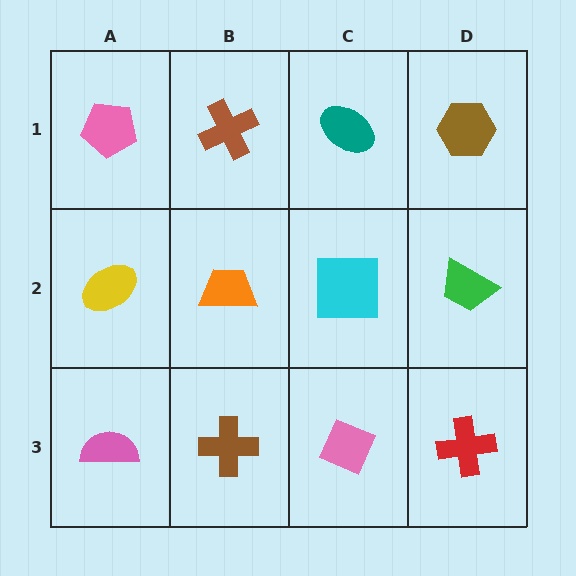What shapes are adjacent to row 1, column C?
A cyan square (row 2, column C), a brown cross (row 1, column B), a brown hexagon (row 1, column D).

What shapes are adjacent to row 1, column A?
A yellow ellipse (row 2, column A), a brown cross (row 1, column B).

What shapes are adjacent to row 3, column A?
A yellow ellipse (row 2, column A), a brown cross (row 3, column B).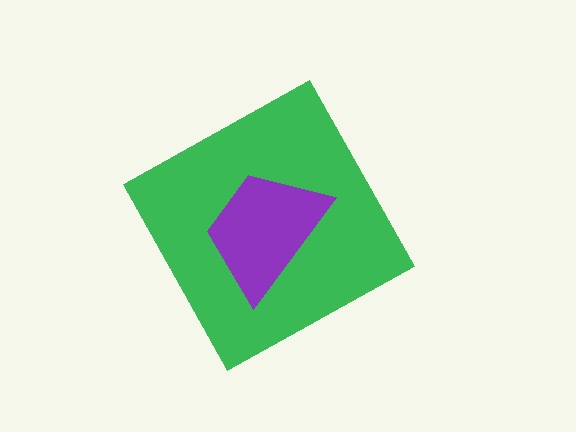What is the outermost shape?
The green diamond.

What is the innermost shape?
The purple trapezoid.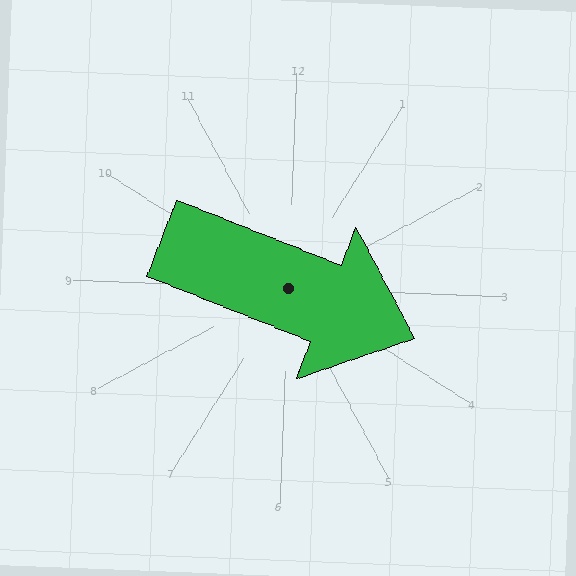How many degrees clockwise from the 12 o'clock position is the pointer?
Approximately 109 degrees.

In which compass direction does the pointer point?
East.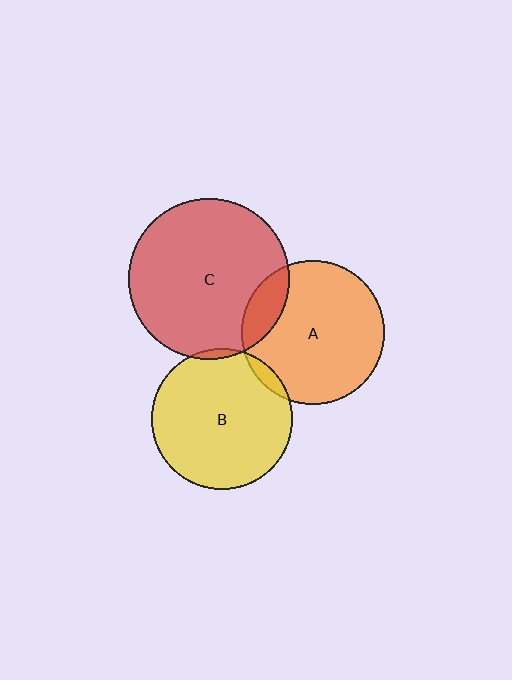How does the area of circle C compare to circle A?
Approximately 1.3 times.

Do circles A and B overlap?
Yes.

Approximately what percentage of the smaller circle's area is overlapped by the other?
Approximately 5%.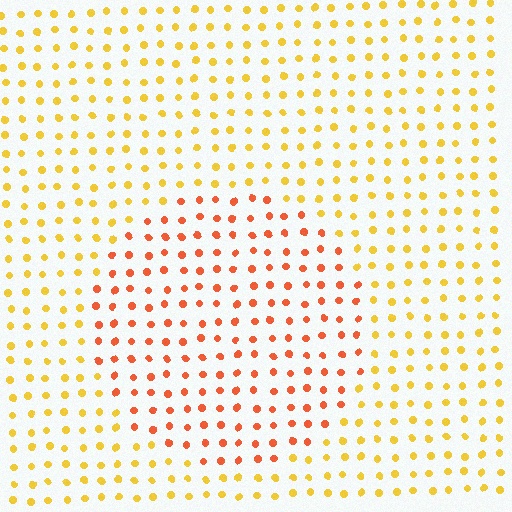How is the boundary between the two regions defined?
The boundary is defined purely by a slight shift in hue (about 36 degrees). Spacing, size, and orientation are identical on both sides.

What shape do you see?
I see a circle.